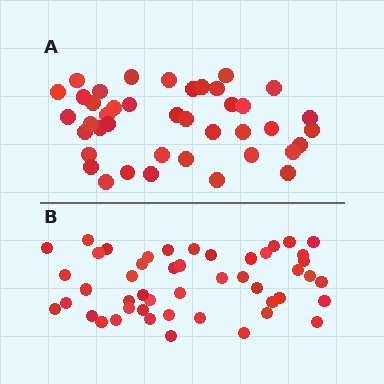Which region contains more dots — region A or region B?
Region B (the bottom region) has more dots.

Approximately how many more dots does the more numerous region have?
Region B has roughly 8 or so more dots than region A.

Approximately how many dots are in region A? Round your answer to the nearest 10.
About 40 dots. (The exact count is 41, which rounds to 40.)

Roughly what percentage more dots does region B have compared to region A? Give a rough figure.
About 15% more.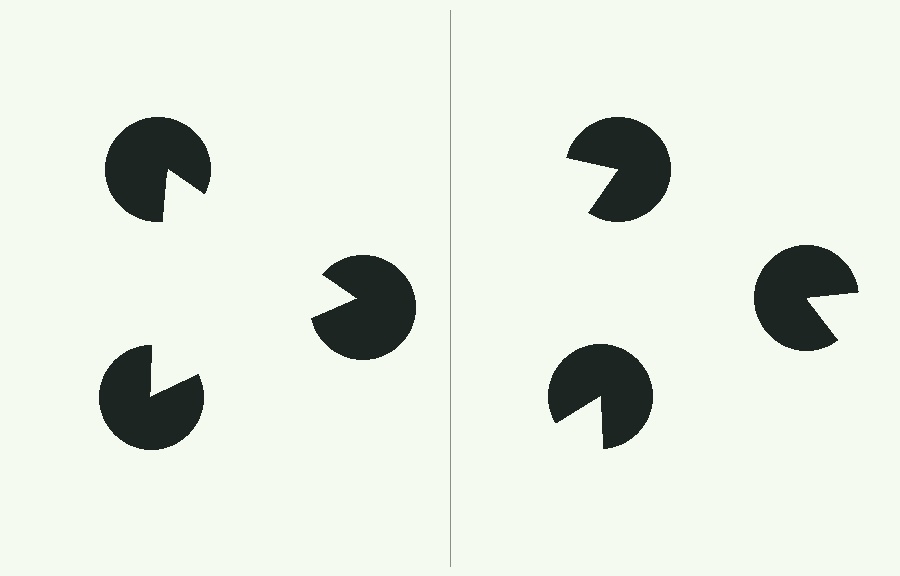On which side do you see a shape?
An illusory triangle appears on the left side. On the right side the wedge cuts are rotated, so no coherent shape forms.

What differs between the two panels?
The pac-man discs are positioned identically on both sides; only the wedge orientations differ. On the left they align to a triangle; on the right they are misaligned.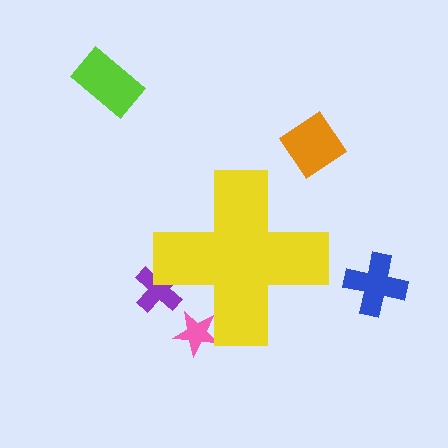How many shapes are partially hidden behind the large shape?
2 shapes are partially hidden.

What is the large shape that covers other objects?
A yellow cross.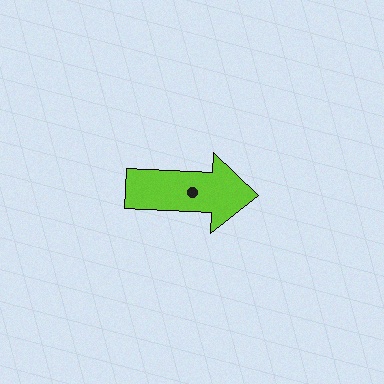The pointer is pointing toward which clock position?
Roughly 3 o'clock.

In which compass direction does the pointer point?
East.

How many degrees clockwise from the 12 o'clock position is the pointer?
Approximately 93 degrees.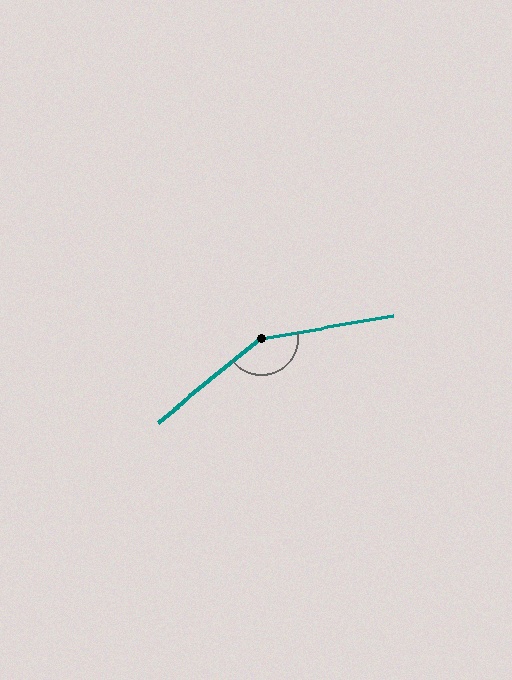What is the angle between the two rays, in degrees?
Approximately 151 degrees.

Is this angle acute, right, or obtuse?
It is obtuse.